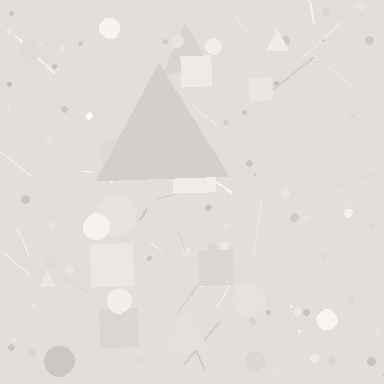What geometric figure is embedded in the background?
A triangle is embedded in the background.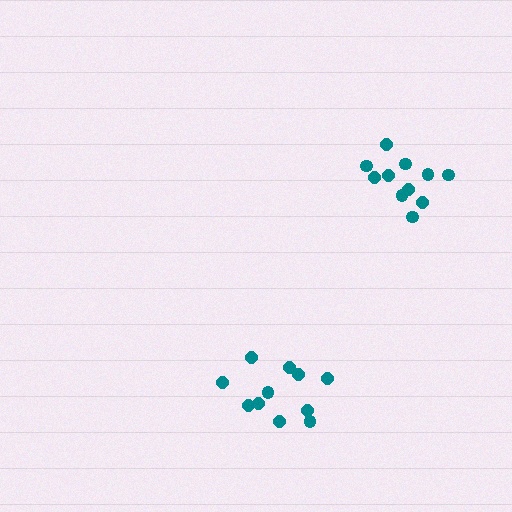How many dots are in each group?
Group 1: 11 dots, Group 2: 11 dots (22 total).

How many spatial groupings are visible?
There are 2 spatial groupings.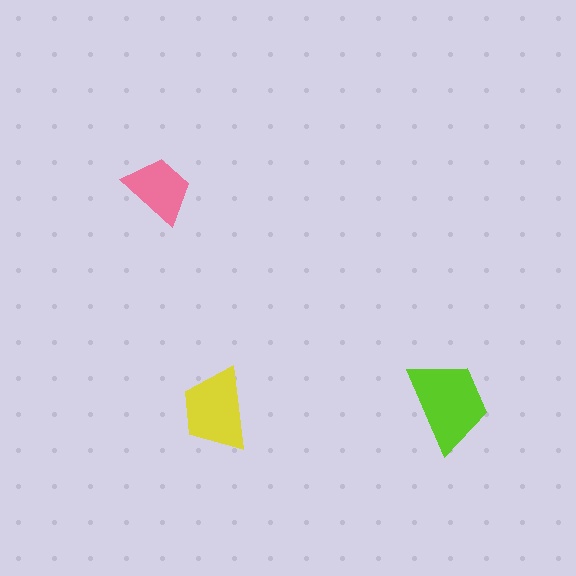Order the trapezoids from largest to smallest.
the lime one, the yellow one, the pink one.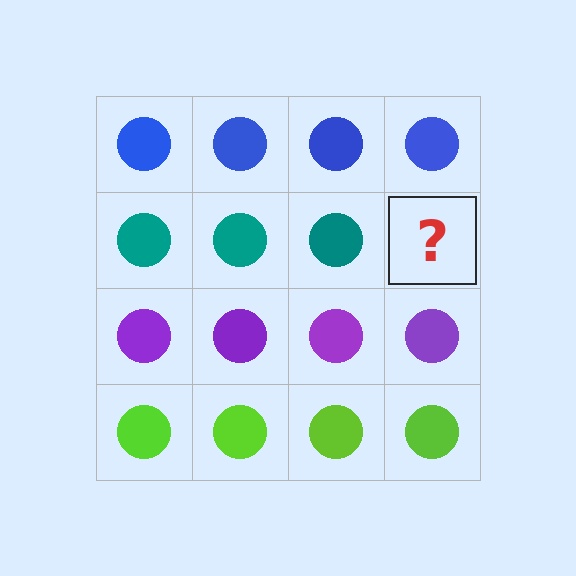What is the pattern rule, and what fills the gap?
The rule is that each row has a consistent color. The gap should be filled with a teal circle.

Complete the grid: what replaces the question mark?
The question mark should be replaced with a teal circle.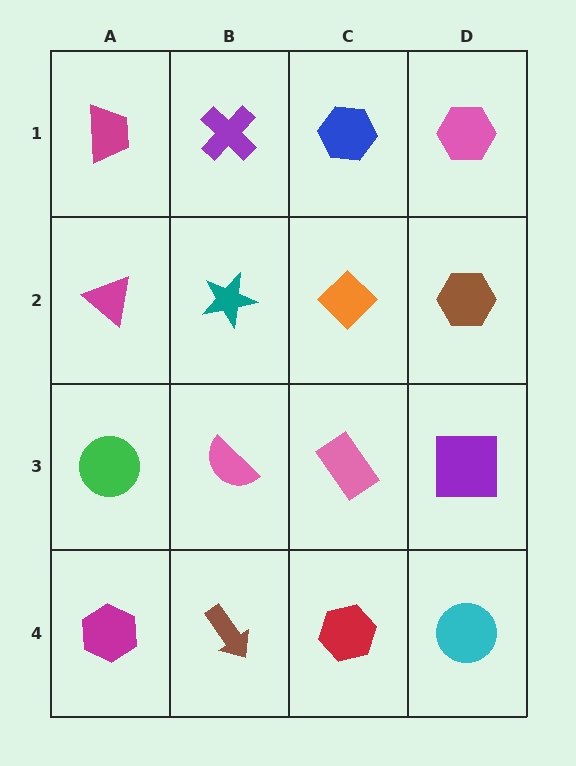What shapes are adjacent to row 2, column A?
A magenta trapezoid (row 1, column A), a green circle (row 3, column A), a teal star (row 2, column B).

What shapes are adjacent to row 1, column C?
An orange diamond (row 2, column C), a purple cross (row 1, column B), a pink hexagon (row 1, column D).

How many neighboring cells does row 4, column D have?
2.